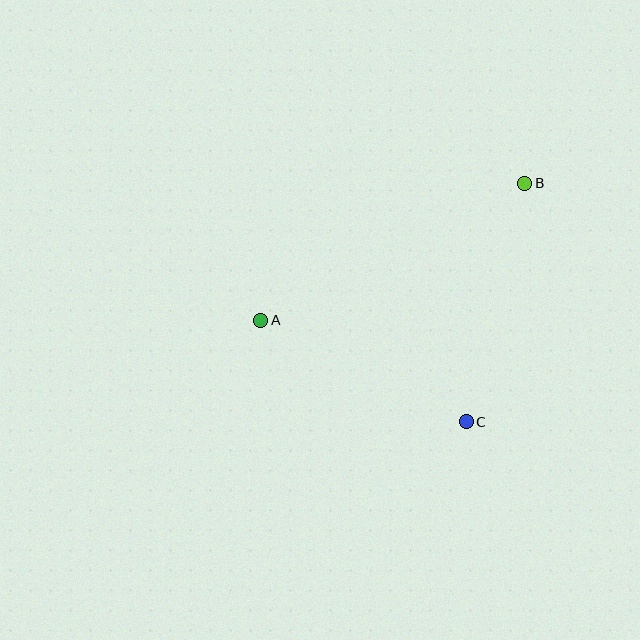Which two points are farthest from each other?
Points A and B are farthest from each other.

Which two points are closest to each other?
Points A and C are closest to each other.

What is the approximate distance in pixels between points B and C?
The distance between B and C is approximately 245 pixels.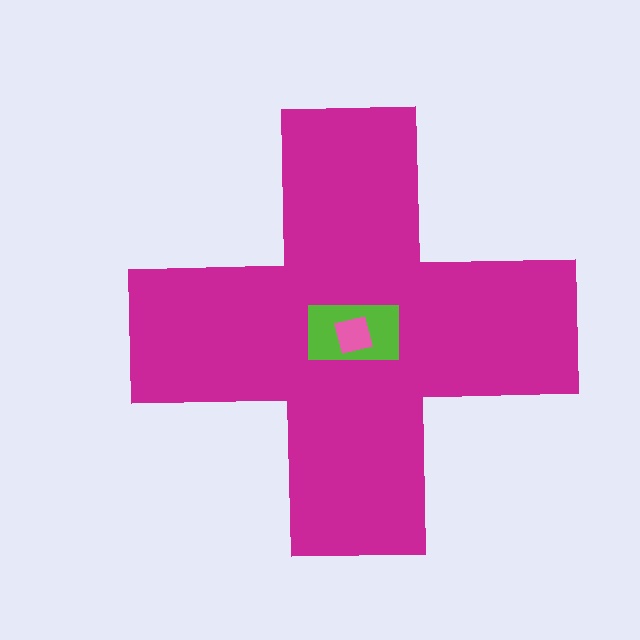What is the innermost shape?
The pink square.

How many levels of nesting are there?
3.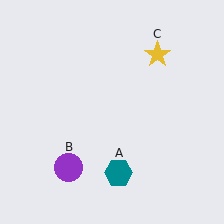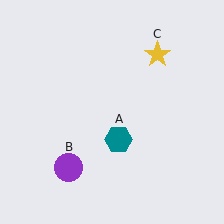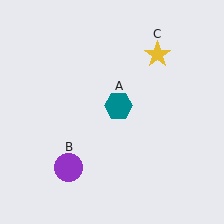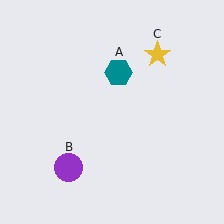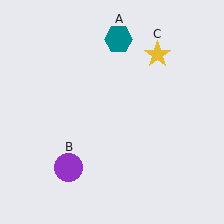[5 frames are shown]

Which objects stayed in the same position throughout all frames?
Purple circle (object B) and yellow star (object C) remained stationary.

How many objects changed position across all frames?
1 object changed position: teal hexagon (object A).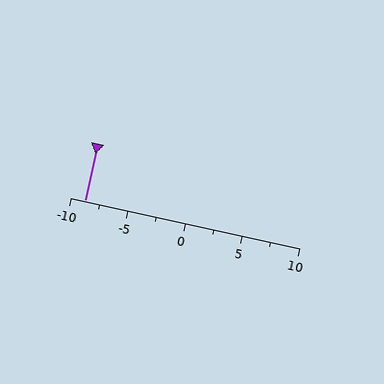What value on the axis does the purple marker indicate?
The marker indicates approximately -8.8.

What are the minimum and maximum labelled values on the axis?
The axis runs from -10 to 10.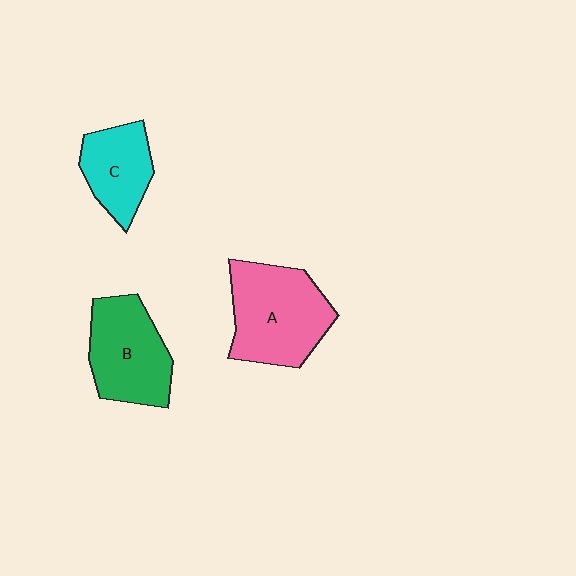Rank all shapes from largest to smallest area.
From largest to smallest: A (pink), B (green), C (cyan).